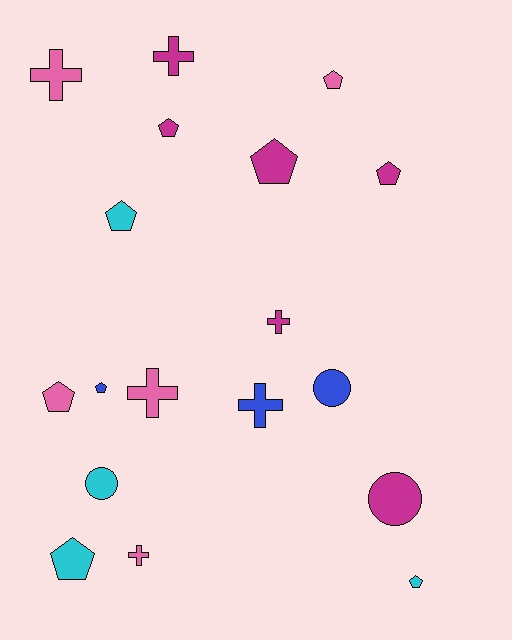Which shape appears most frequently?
Pentagon, with 9 objects.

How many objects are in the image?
There are 18 objects.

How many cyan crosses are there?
There are no cyan crosses.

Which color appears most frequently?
Magenta, with 6 objects.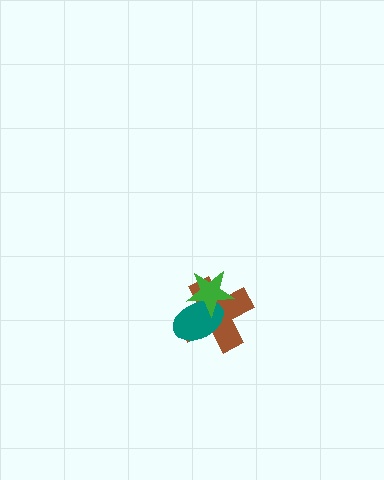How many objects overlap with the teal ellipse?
2 objects overlap with the teal ellipse.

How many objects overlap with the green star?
2 objects overlap with the green star.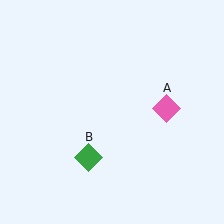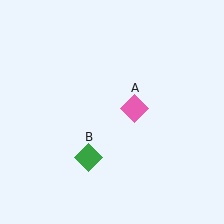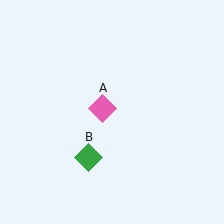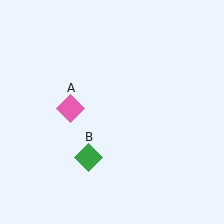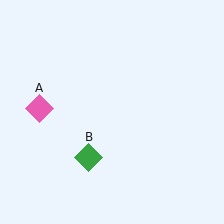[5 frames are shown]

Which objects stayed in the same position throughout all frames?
Green diamond (object B) remained stationary.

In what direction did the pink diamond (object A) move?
The pink diamond (object A) moved left.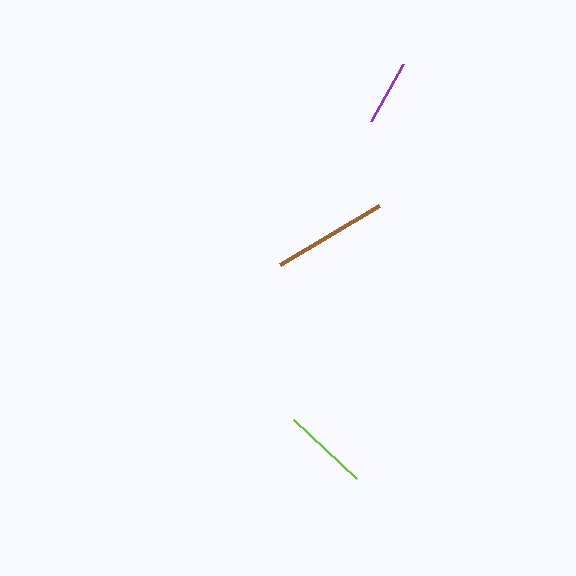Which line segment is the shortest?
The purple line is the shortest at approximately 65 pixels.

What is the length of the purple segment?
The purple segment is approximately 65 pixels long.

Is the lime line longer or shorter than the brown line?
The brown line is longer than the lime line.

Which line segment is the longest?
The brown line is the longest at approximately 116 pixels.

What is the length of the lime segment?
The lime segment is approximately 86 pixels long.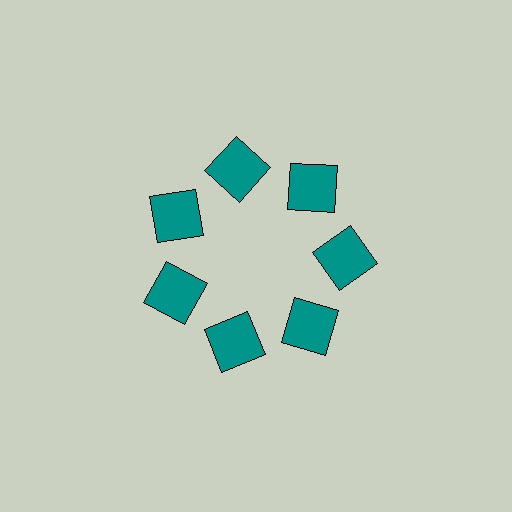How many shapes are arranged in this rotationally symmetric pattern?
There are 7 shapes, arranged in 7 groups of 1.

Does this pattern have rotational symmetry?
Yes, this pattern has 7-fold rotational symmetry. It looks the same after rotating 51 degrees around the center.